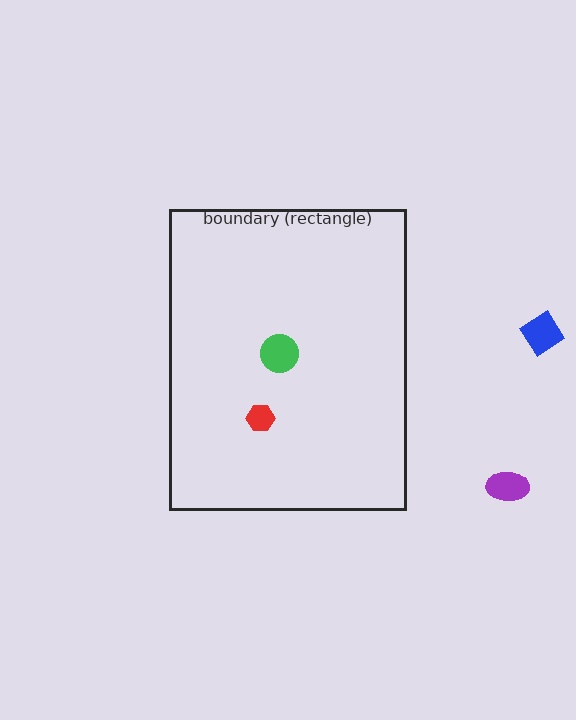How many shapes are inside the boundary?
2 inside, 2 outside.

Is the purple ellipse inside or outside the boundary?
Outside.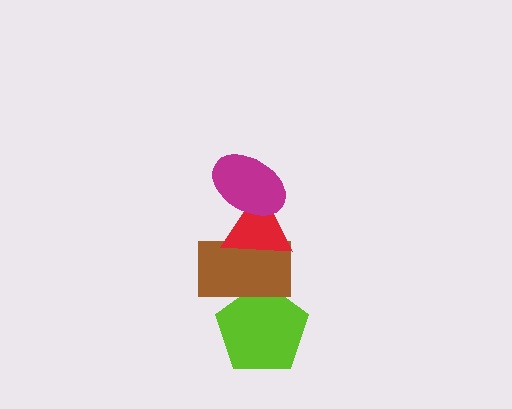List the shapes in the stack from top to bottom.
From top to bottom: the magenta ellipse, the red triangle, the brown rectangle, the lime pentagon.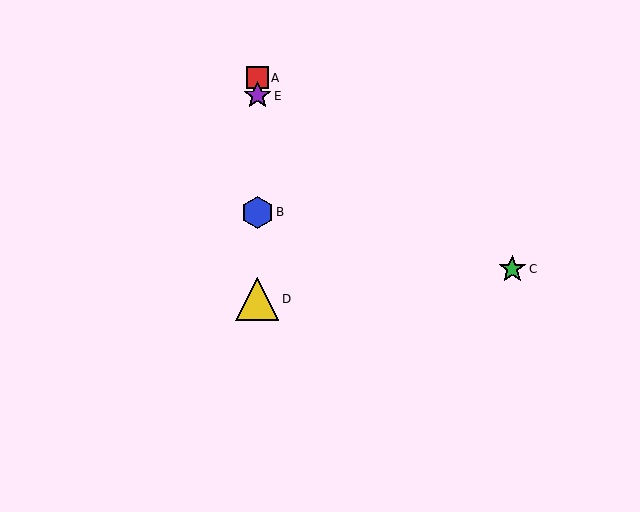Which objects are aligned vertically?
Objects A, B, D, E are aligned vertically.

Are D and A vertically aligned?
Yes, both are at x≈257.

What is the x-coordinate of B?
Object B is at x≈257.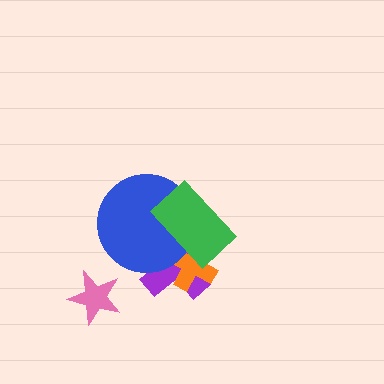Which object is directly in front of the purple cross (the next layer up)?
The orange cross is directly in front of the purple cross.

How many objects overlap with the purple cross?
3 objects overlap with the purple cross.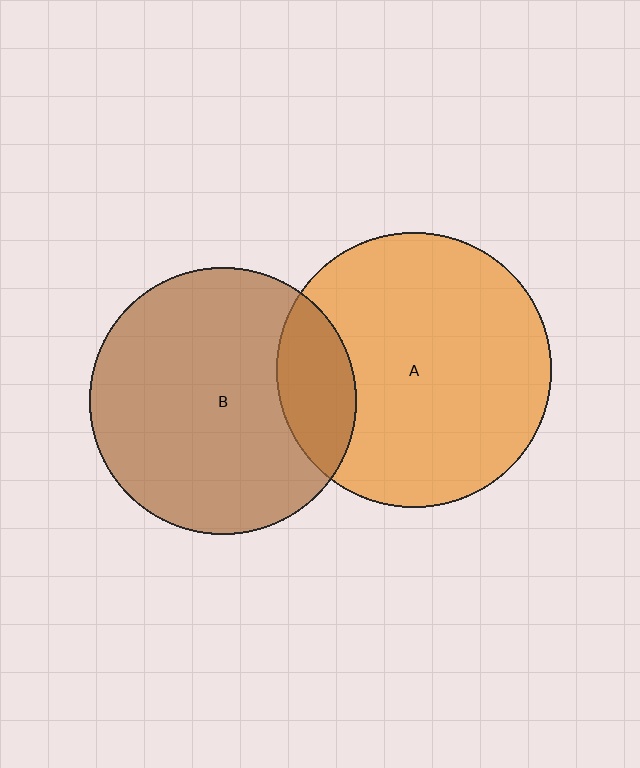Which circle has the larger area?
Circle A (orange).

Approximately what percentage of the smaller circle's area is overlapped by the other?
Approximately 20%.